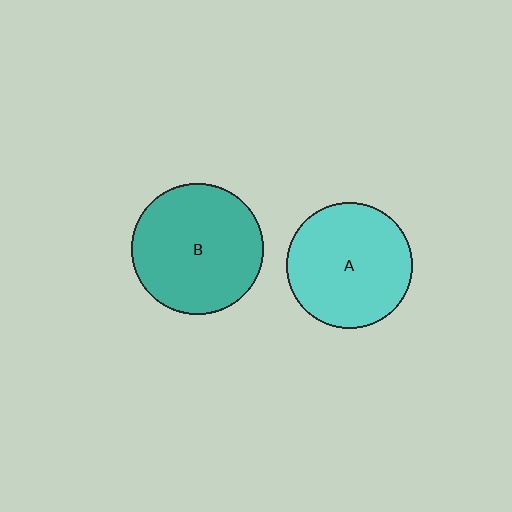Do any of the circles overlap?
No, none of the circles overlap.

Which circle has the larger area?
Circle B (teal).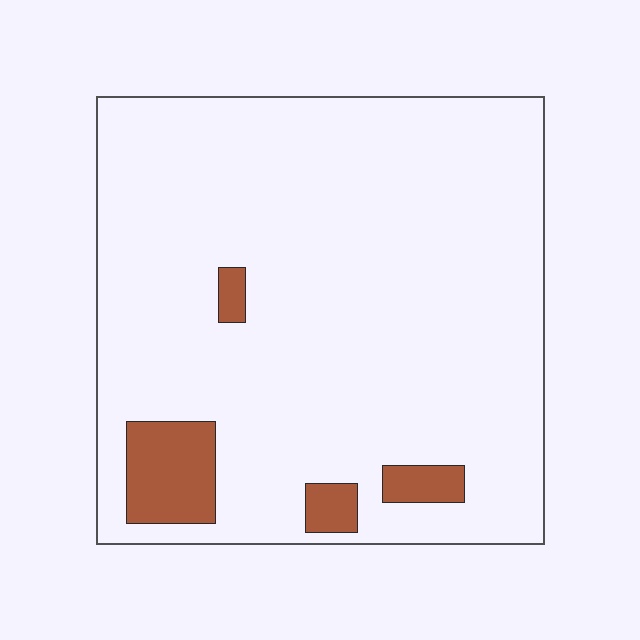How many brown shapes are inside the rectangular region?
4.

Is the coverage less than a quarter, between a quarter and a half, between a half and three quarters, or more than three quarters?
Less than a quarter.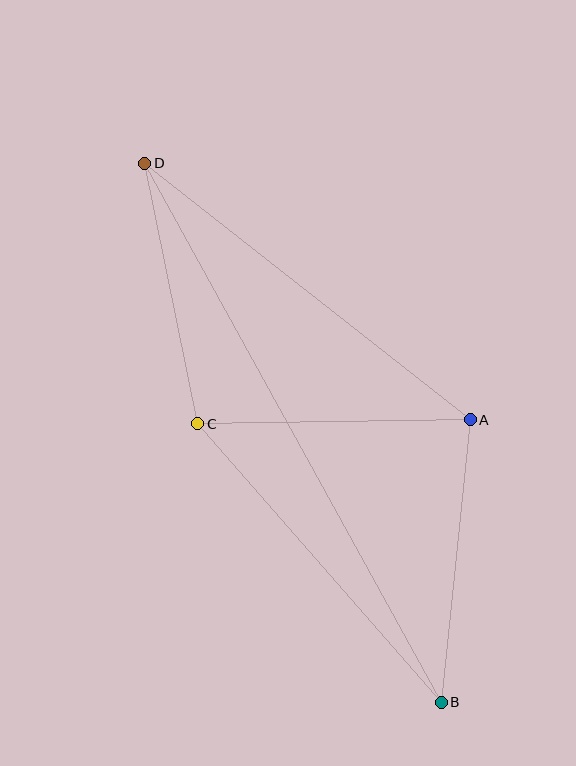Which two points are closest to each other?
Points C and D are closest to each other.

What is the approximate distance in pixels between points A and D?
The distance between A and D is approximately 414 pixels.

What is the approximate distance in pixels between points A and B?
The distance between A and B is approximately 284 pixels.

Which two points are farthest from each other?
Points B and D are farthest from each other.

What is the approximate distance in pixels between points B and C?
The distance between B and C is approximately 370 pixels.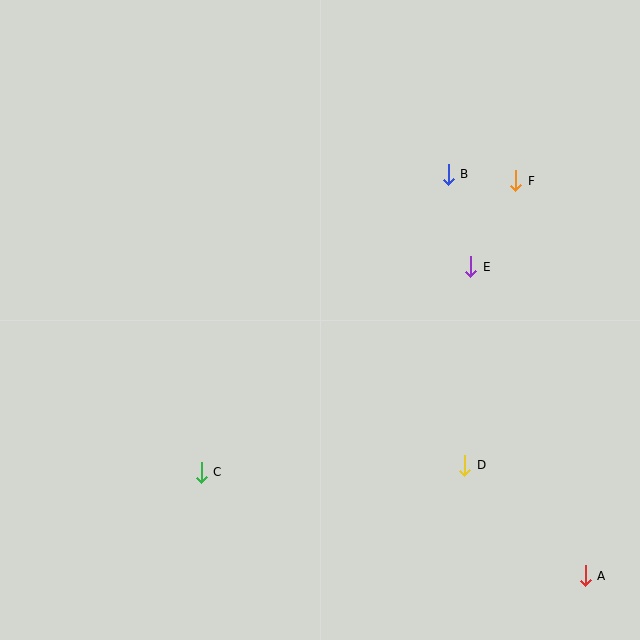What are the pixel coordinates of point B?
Point B is at (448, 174).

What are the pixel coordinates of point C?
Point C is at (201, 472).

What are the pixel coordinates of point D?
Point D is at (465, 465).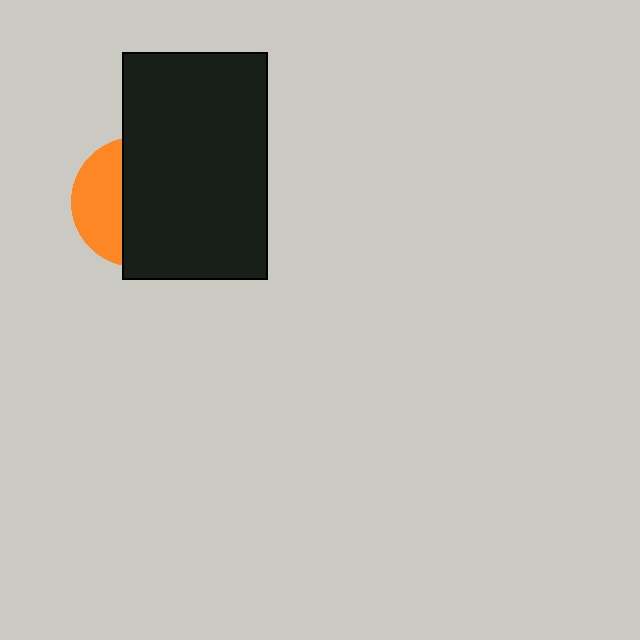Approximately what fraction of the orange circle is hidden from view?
Roughly 64% of the orange circle is hidden behind the black rectangle.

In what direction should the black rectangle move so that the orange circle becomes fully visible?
The black rectangle should move right. That is the shortest direction to clear the overlap and leave the orange circle fully visible.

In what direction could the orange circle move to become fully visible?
The orange circle could move left. That would shift it out from behind the black rectangle entirely.